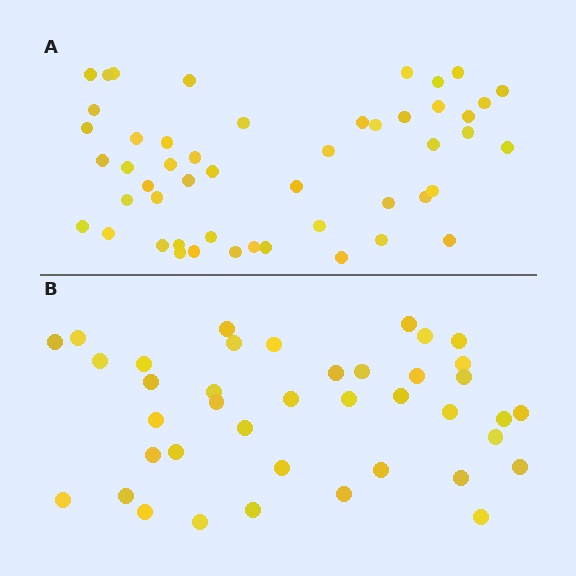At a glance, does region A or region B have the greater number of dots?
Region A (the top region) has more dots.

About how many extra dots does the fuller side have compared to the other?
Region A has roughly 10 or so more dots than region B.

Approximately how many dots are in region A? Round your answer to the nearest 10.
About 50 dots.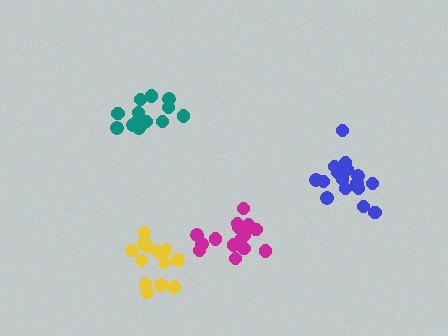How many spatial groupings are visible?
There are 4 spatial groupings.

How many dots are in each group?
Group 1: 16 dots, Group 2: 19 dots, Group 3: 14 dots, Group 4: 13 dots (62 total).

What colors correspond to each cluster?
The clusters are colored: magenta, blue, teal, yellow.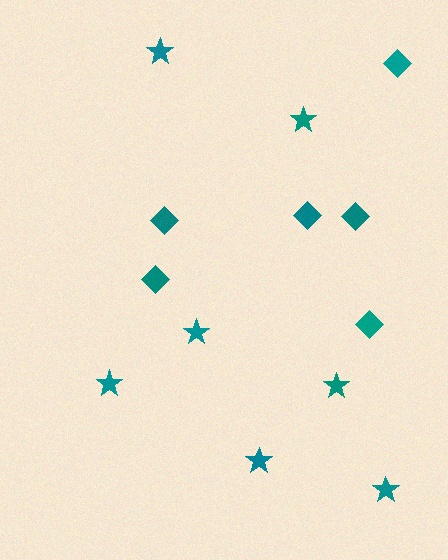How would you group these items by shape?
There are 2 groups: one group of stars (7) and one group of diamonds (6).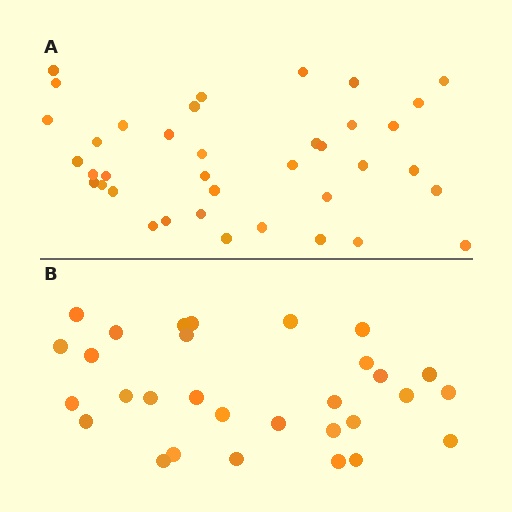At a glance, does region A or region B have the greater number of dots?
Region A (the top region) has more dots.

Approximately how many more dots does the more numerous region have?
Region A has roughly 8 or so more dots than region B.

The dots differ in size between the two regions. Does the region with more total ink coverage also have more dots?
No. Region B has more total ink coverage because its dots are larger, but region A actually contains more individual dots. Total area can be misleading — the number of items is what matters here.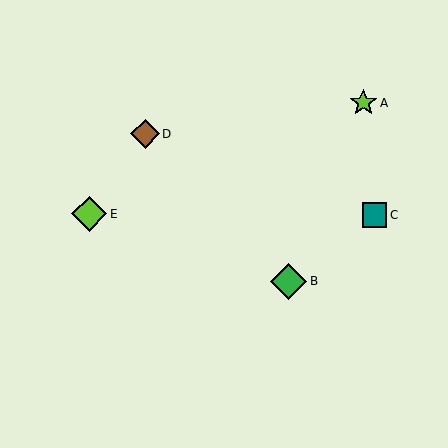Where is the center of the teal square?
The center of the teal square is at (374, 215).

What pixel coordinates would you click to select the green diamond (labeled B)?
Click at (289, 281) to select the green diamond B.